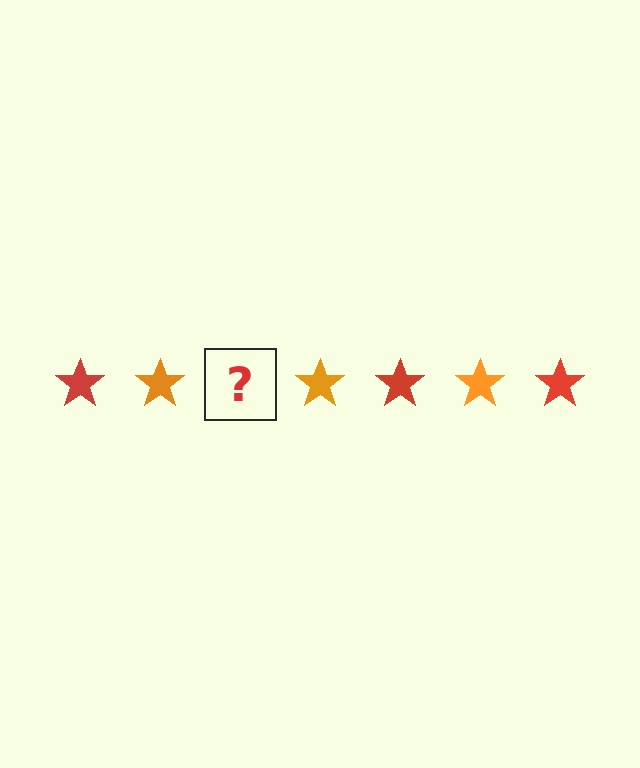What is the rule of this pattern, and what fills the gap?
The rule is that the pattern cycles through red, orange stars. The gap should be filled with a red star.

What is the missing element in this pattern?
The missing element is a red star.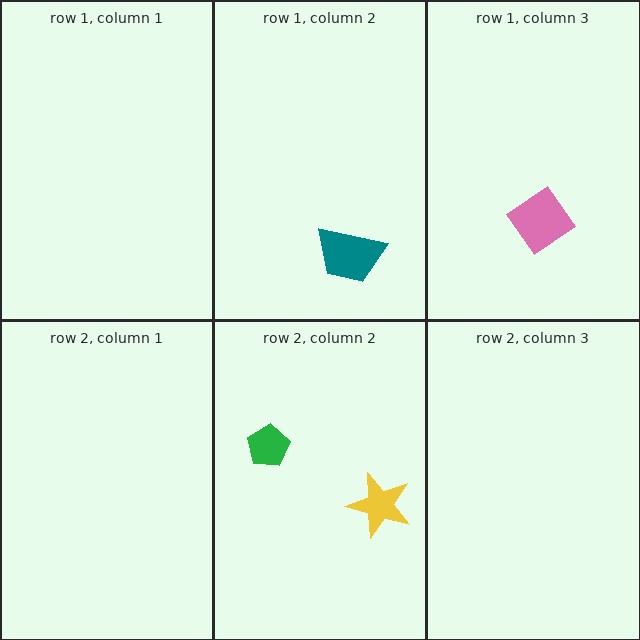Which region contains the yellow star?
The row 2, column 2 region.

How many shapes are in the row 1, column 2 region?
1.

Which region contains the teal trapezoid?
The row 1, column 2 region.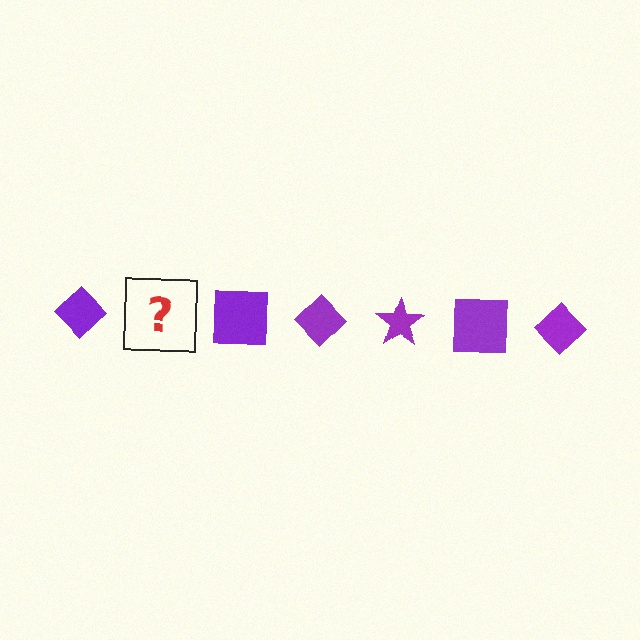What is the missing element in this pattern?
The missing element is a purple star.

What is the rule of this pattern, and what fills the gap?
The rule is that the pattern cycles through diamond, star, square shapes in purple. The gap should be filled with a purple star.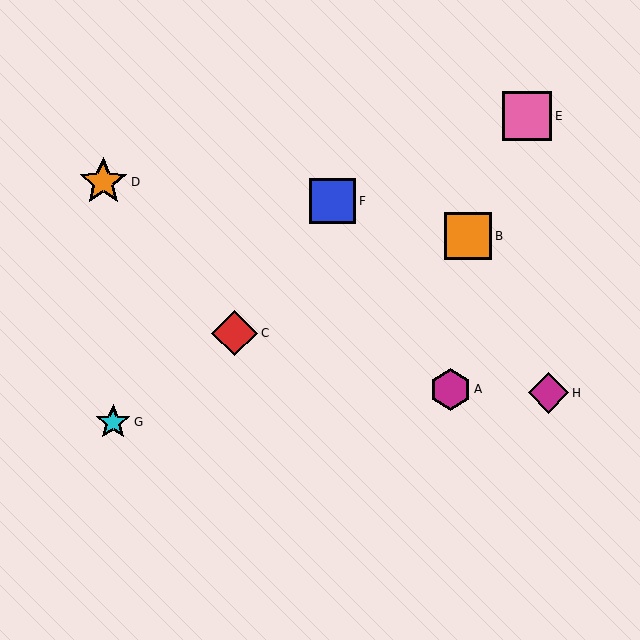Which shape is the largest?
The pink square (labeled E) is the largest.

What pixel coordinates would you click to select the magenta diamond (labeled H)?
Click at (549, 393) to select the magenta diamond H.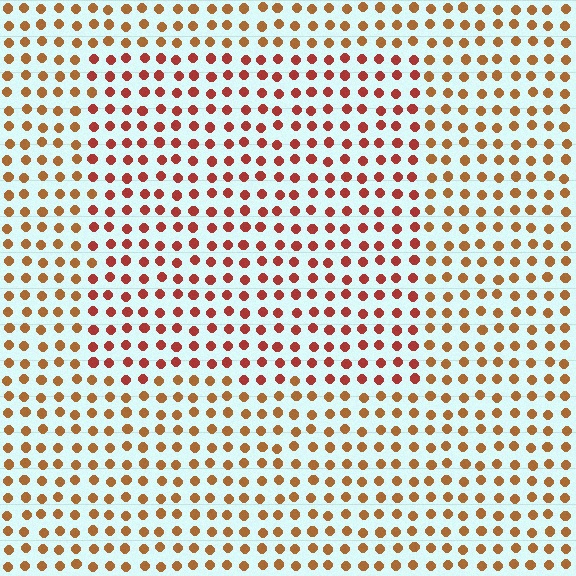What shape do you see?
I see a rectangle.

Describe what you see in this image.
The image is filled with small brown elements in a uniform arrangement. A rectangle-shaped region is visible where the elements are tinted to a slightly different hue, forming a subtle color boundary.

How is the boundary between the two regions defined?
The boundary is defined purely by a slight shift in hue (about 27 degrees). Spacing, size, and orientation are identical on both sides.